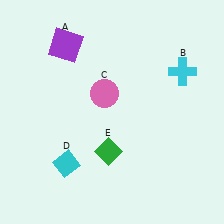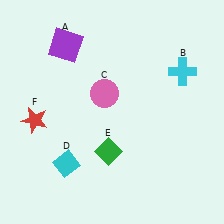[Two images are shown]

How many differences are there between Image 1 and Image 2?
There is 1 difference between the two images.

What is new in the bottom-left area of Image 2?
A red star (F) was added in the bottom-left area of Image 2.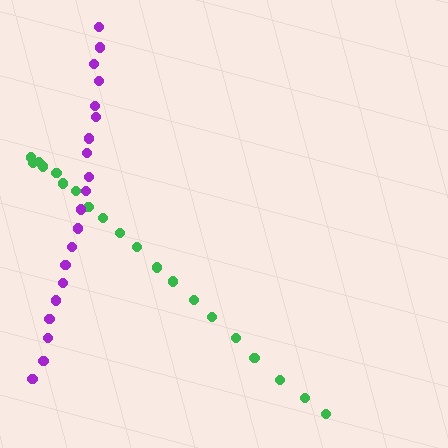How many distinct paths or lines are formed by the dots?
There are 2 distinct paths.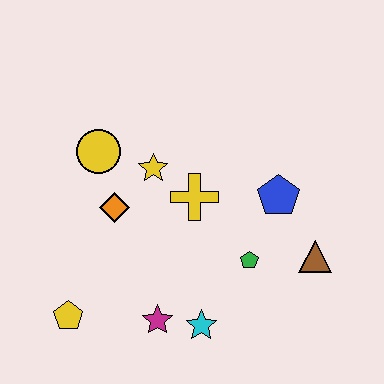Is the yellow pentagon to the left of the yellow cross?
Yes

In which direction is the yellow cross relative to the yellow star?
The yellow cross is to the right of the yellow star.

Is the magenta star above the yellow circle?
No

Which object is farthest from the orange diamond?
The brown triangle is farthest from the orange diamond.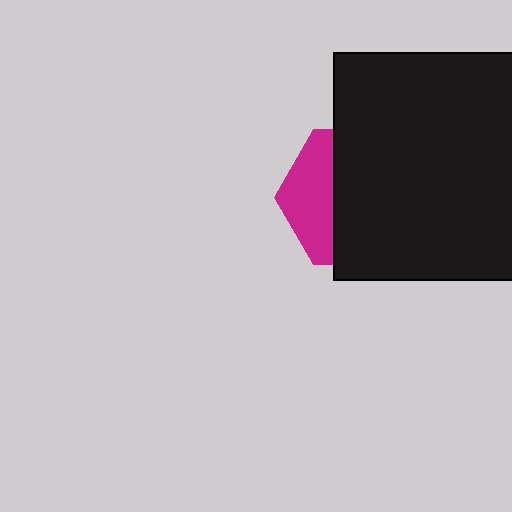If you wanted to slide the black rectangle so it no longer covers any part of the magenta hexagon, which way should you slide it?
Slide it right — that is the most direct way to separate the two shapes.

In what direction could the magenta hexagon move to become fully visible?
The magenta hexagon could move left. That would shift it out from behind the black rectangle entirely.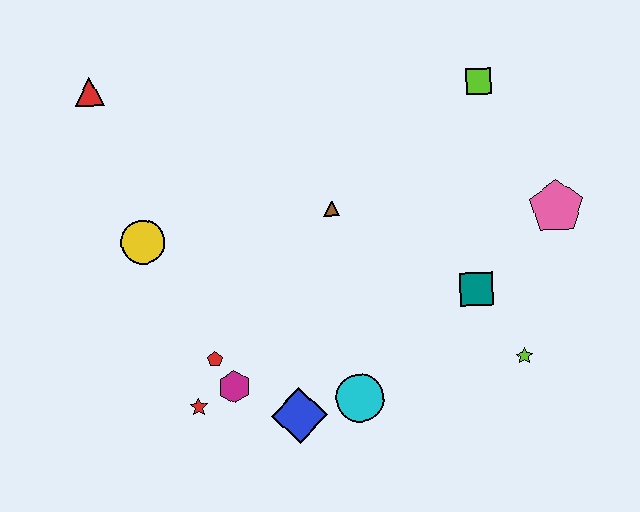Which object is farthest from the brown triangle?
The red triangle is farthest from the brown triangle.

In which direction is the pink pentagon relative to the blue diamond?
The pink pentagon is to the right of the blue diamond.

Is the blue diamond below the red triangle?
Yes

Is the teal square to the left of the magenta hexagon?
No